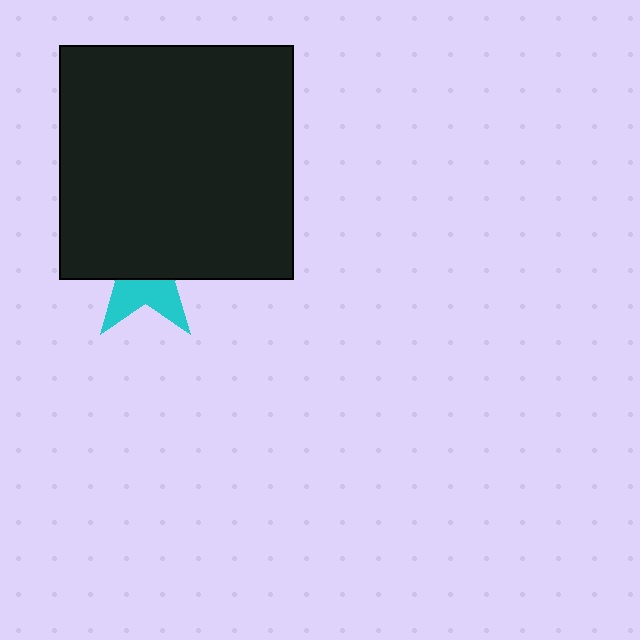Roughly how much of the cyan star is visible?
A small part of it is visible (roughly 39%).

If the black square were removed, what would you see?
You would see the complete cyan star.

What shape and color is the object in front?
The object in front is a black square.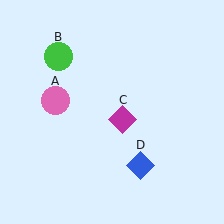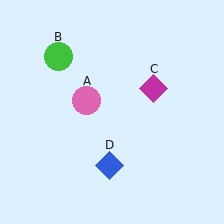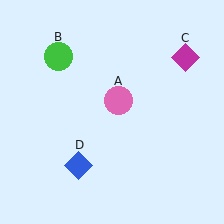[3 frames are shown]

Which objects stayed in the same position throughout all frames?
Green circle (object B) remained stationary.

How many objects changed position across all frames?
3 objects changed position: pink circle (object A), magenta diamond (object C), blue diamond (object D).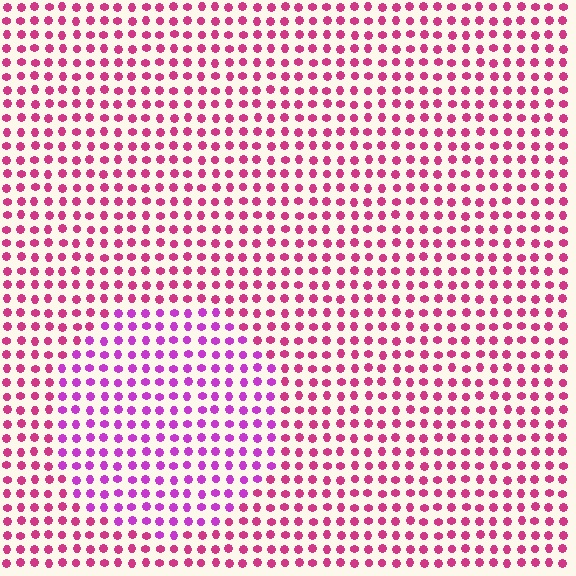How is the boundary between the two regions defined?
The boundary is defined purely by a slight shift in hue (about 33 degrees). Spacing, size, and orientation are identical on both sides.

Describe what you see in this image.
The image is filled with small magenta elements in a uniform arrangement. A circle-shaped region is visible where the elements are tinted to a slightly different hue, forming a subtle color boundary.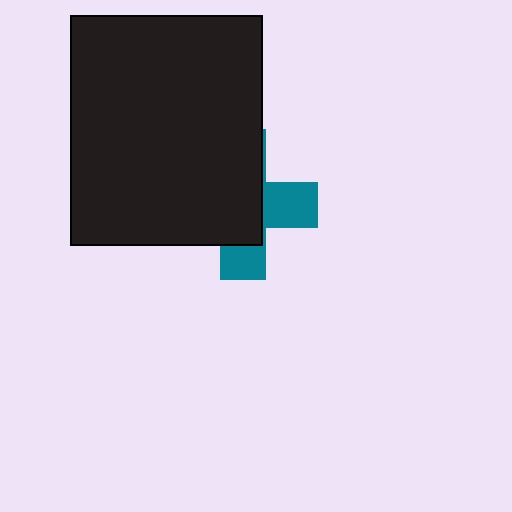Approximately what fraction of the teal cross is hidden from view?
Roughly 64% of the teal cross is hidden behind the black rectangle.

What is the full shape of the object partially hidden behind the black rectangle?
The partially hidden object is a teal cross.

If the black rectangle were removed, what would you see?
You would see the complete teal cross.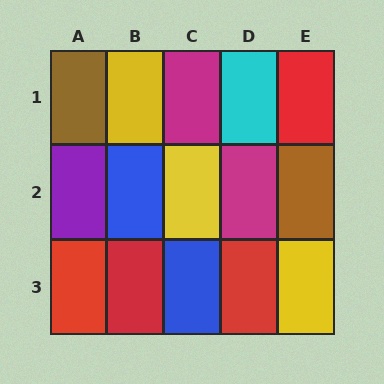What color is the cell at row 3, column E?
Yellow.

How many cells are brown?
2 cells are brown.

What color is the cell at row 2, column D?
Magenta.